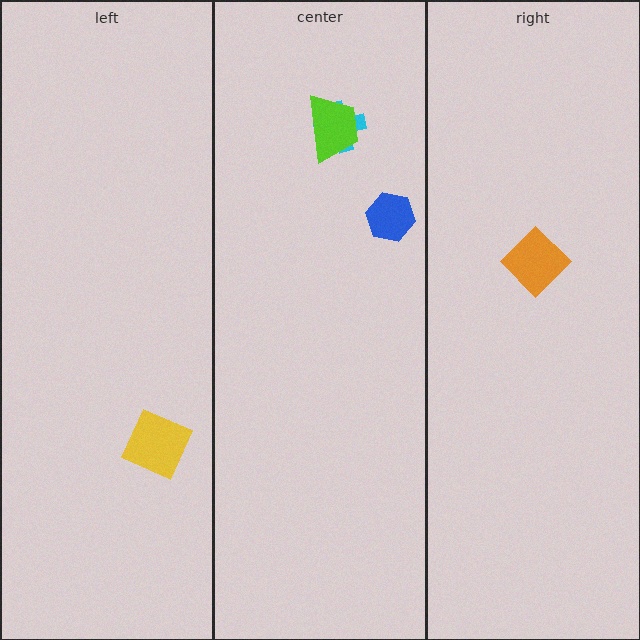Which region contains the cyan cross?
The center region.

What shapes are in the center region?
The cyan cross, the blue hexagon, the lime trapezoid.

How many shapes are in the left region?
1.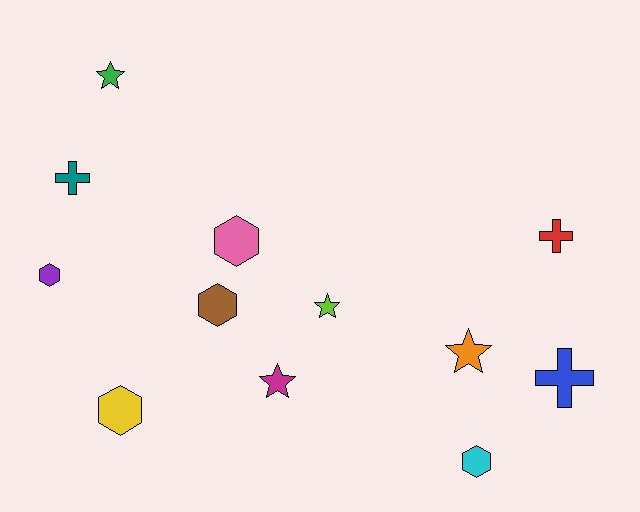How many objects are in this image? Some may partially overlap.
There are 12 objects.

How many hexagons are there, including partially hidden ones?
There are 5 hexagons.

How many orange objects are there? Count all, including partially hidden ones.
There is 1 orange object.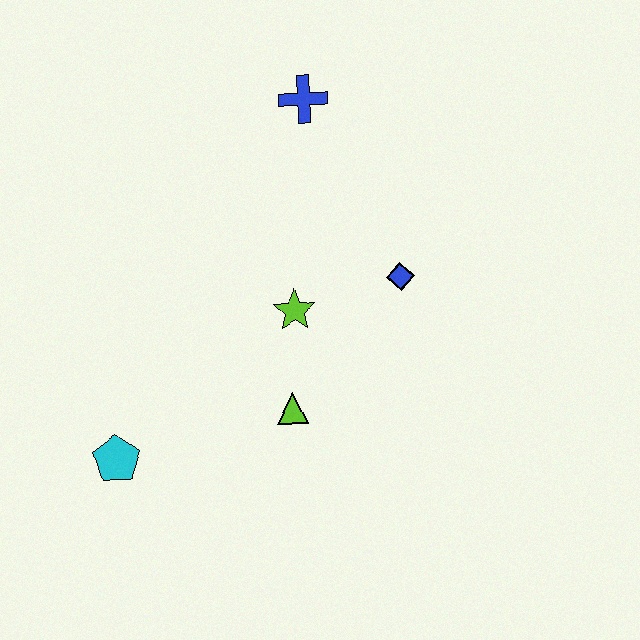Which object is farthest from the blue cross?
The cyan pentagon is farthest from the blue cross.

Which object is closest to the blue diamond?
The lime star is closest to the blue diamond.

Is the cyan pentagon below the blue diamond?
Yes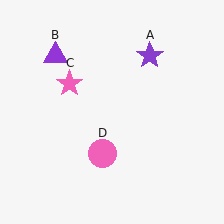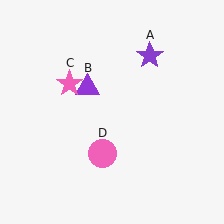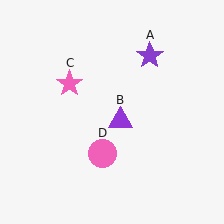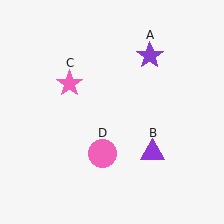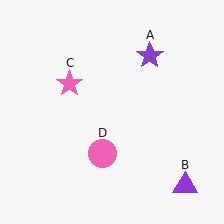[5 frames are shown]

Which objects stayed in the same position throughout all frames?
Purple star (object A) and pink star (object C) and pink circle (object D) remained stationary.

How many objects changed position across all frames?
1 object changed position: purple triangle (object B).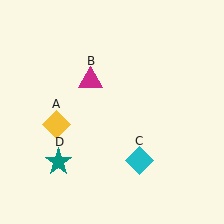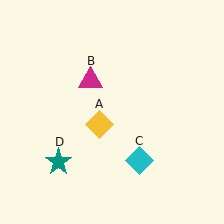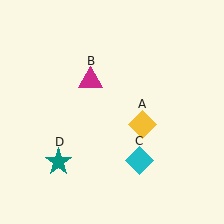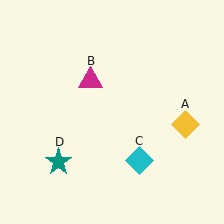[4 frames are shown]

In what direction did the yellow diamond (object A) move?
The yellow diamond (object A) moved right.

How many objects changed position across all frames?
1 object changed position: yellow diamond (object A).